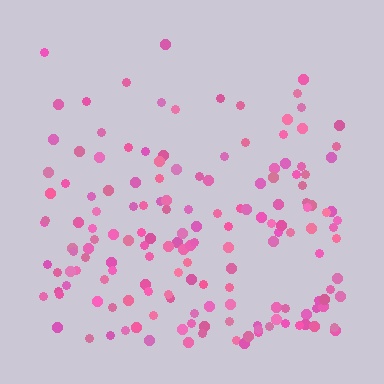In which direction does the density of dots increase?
From top to bottom, with the bottom side densest.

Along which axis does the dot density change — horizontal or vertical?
Vertical.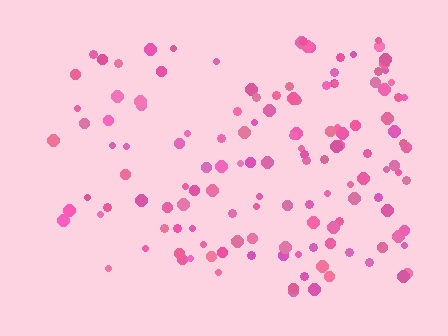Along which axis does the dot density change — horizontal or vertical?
Horizontal.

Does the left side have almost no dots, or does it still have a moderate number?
Still a moderate number, just noticeably fewer than the right.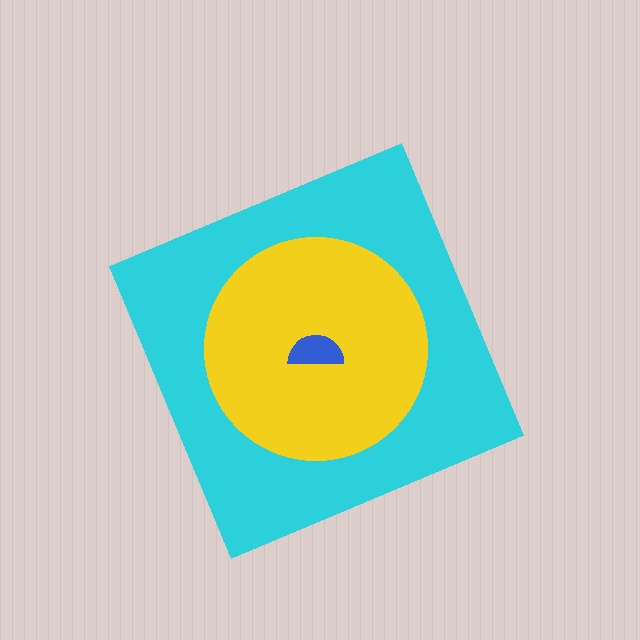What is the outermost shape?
The cyan diamond.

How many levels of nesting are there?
3.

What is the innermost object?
The blue semicircle.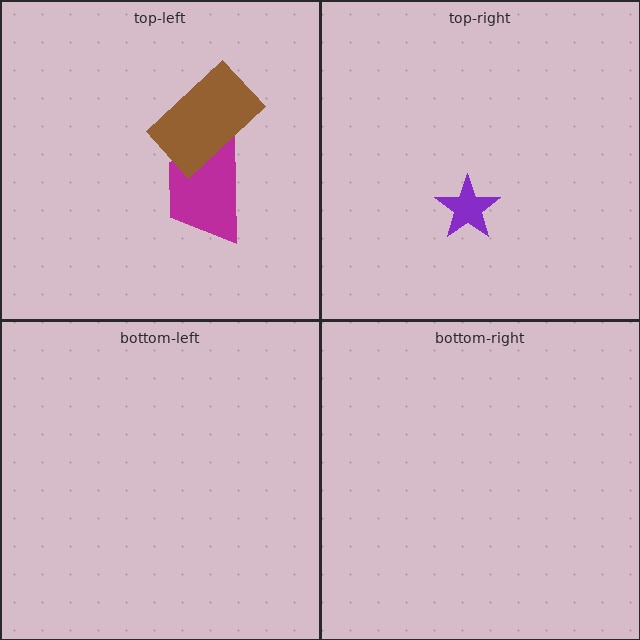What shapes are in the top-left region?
The magenta trapezoid, the brown rectangle.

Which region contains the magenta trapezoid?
The top-left region.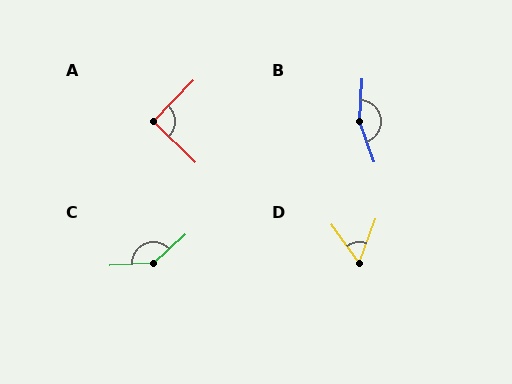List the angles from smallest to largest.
D (56°), A (91°), C (142°), B (157°).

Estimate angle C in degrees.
Approximately 142 degrees.